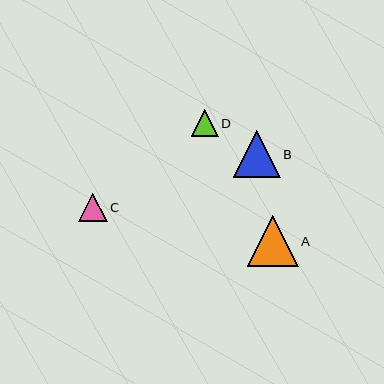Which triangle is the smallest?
Triangle D is the smallest with a size of approximately 27 pixels.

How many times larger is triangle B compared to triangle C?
Triangle B is approximately 1.7 times the size of triangle C.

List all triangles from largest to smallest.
From largest to smallest: A, B, C, D.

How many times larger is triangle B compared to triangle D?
Triangle B is approximately 1.8 times the size of triangle D.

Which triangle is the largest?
Triangle A is the largest with a size of approximately 51 pixels.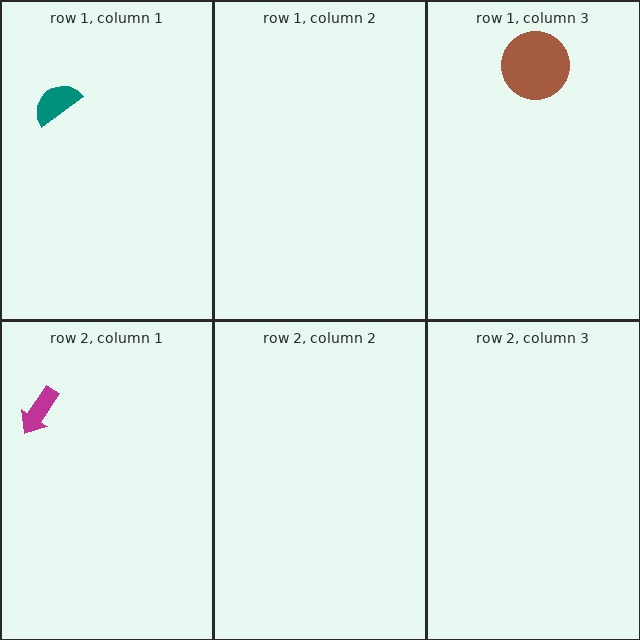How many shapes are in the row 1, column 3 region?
1.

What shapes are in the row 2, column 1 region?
The magenta arrow.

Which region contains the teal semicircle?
The row 1, column 1 region.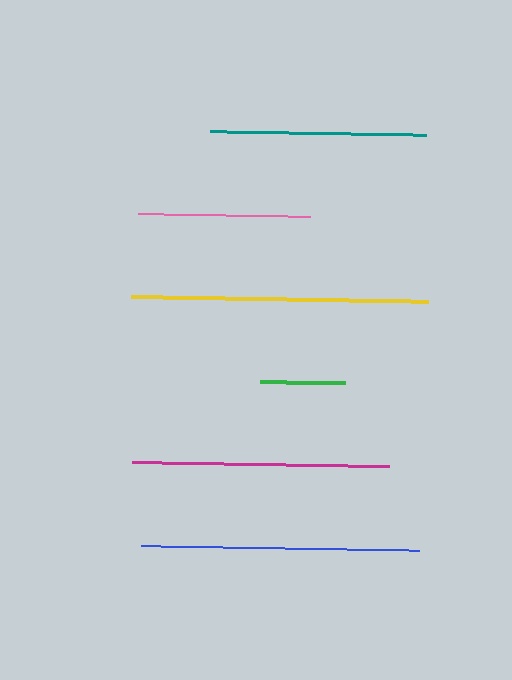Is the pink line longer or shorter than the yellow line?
The yellow line is longer than the pink line.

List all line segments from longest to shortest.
From longest to shortest: yellow, blue, magenta, teal, pink, green.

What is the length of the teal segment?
The teal segment is approximately 216 pixels long.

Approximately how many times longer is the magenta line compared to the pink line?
The magenta line is approximately 1.5 times the length of the pink line.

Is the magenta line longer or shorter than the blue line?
The blue line is longer than the magenta line.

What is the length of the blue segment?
The blue segment is approximately 279 pixels long.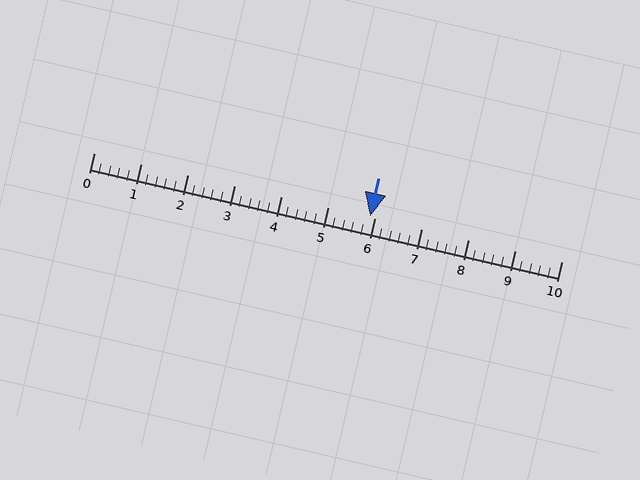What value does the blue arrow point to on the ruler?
The blue arrow points to approximately 5.9.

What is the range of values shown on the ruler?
The ruler shows values from 0 to 10.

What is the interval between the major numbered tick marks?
The major tick marks are spaced 1 units apart.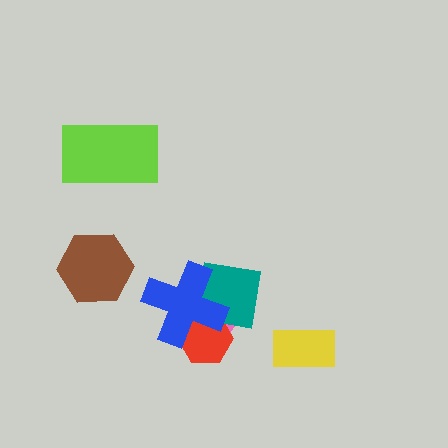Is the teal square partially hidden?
Yes, it is partially covered by another shape.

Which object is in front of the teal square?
The blue cross is in front of the teal square.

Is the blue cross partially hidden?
No, no other shape covers it.